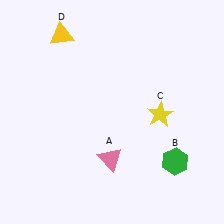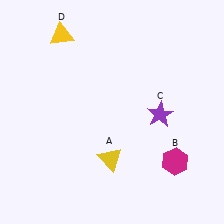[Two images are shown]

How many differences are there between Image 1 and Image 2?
There are 3 differences between the two images.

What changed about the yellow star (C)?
In Image 1, C is yellow. In Image 2, it changed to purple.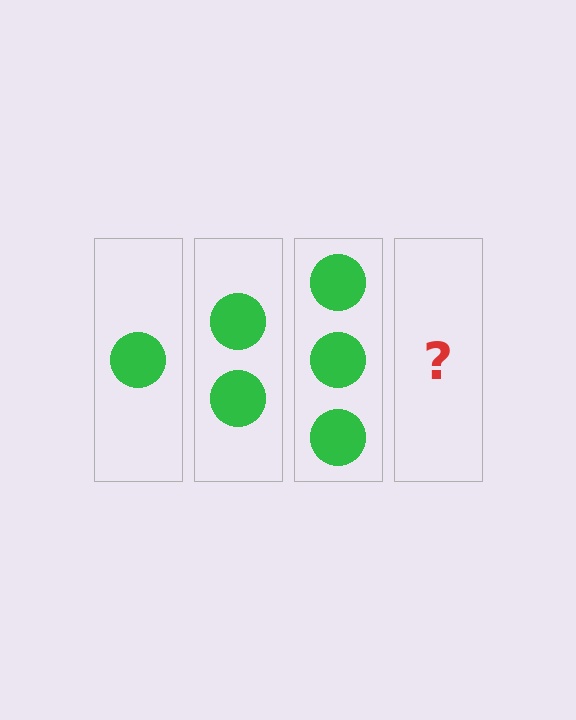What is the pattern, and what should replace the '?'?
The pattern is that each step adds one more circle. The '?' should be 4 circles.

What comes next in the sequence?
The next element should be 4 circles.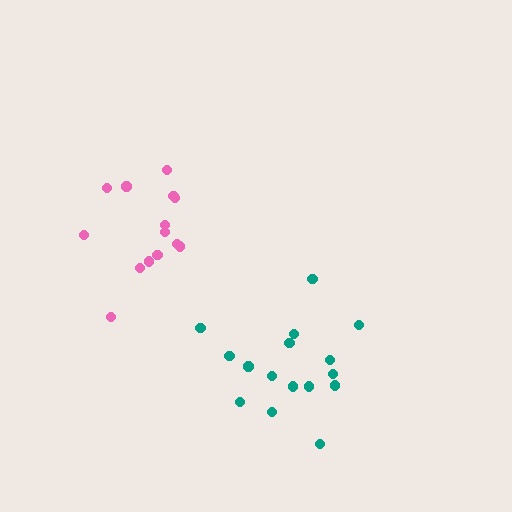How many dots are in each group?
Group 1: 14 dots, Group 2: 16 dots (30 total).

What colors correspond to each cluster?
The clusters are colored: pink, teal.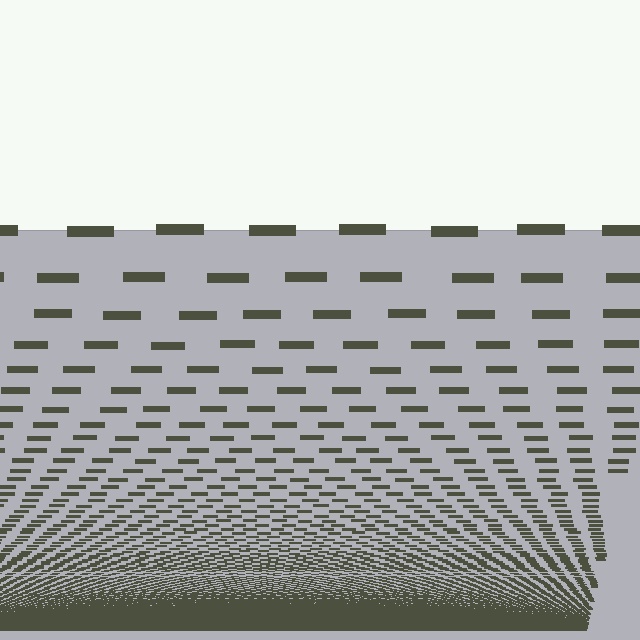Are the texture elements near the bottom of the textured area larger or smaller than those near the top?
Smaller. The gradient is inverted — elements near the bottom are smaller and denser.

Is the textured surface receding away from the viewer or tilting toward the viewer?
The surface appears to tilt toward the viewer. Texture elements get larger and sparser toward the top.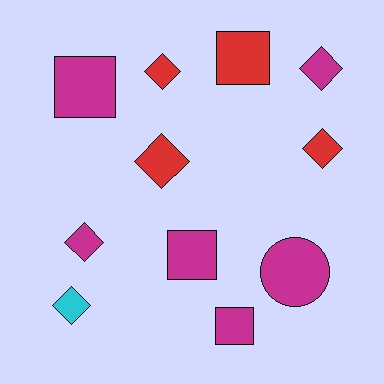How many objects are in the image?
There are 11 objects.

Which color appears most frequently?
Magenta, with 6 objects.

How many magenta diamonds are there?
There are 2 magenta diamonds.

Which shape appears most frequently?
Diamond, with 6 objects.